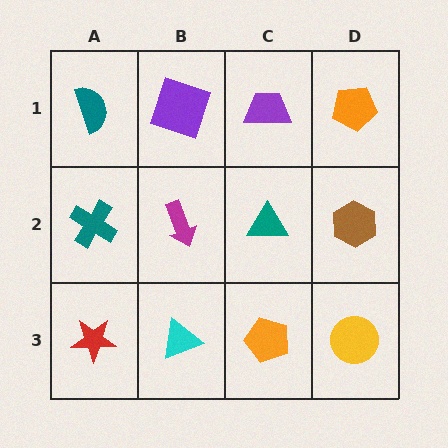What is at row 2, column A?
A teal cross.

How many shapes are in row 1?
4 shapes.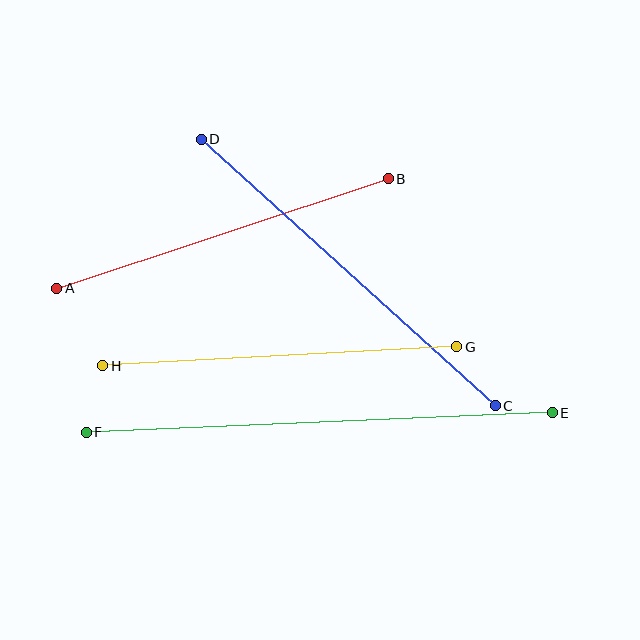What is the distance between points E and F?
The distance is approximately 467 pixels.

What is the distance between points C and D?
The distance is approximately 397 pixels.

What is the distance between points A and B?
The distance is approximately 349 pixels.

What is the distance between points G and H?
The distance is approximately 355 pixels.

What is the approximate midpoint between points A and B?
The midpoint is at approximately (223, 234) pixels.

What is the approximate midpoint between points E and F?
The midpoint is at approximately (319, 422) pixels.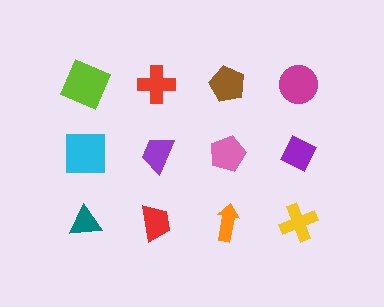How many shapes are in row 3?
4 shapes.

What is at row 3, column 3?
An orange arrow.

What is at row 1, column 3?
A brown pentagon.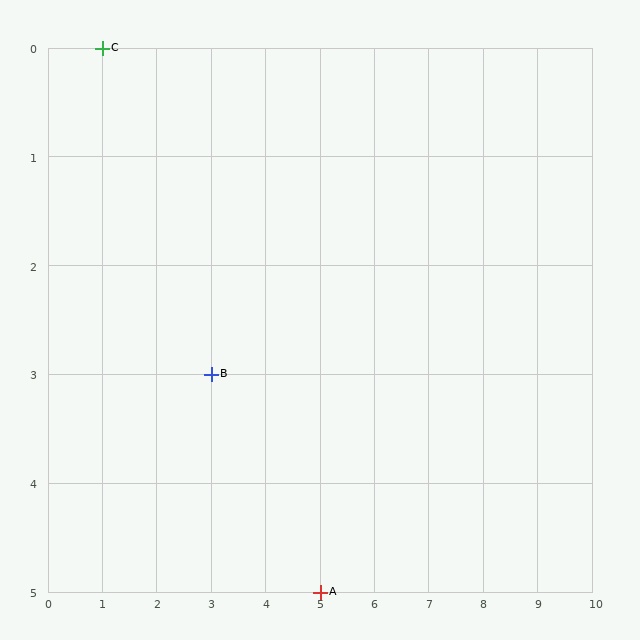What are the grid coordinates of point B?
Point B is at grid coordinates (3, 3).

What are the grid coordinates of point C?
Point C is at grid coordinates (1, 0).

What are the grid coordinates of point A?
Point A is at grid coordinates (5, 5).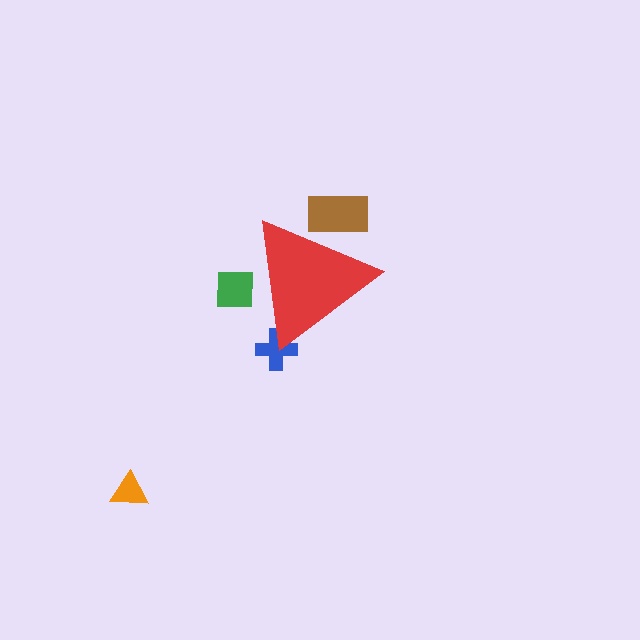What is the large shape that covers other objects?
A red triangle.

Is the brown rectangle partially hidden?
Yes, the brown rectangle is partially hidden behind the red triangle.